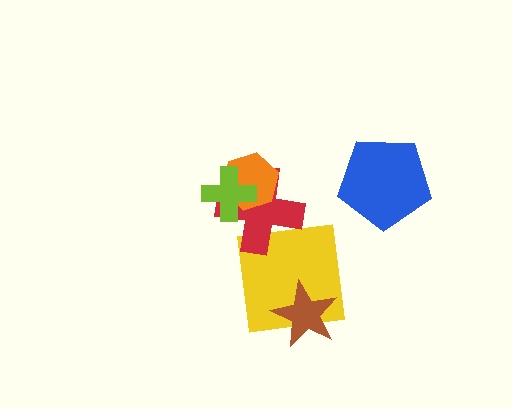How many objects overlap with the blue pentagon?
0 objects overlap with the blue pentagon.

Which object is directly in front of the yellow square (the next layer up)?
The red cross is directly in front of the yellow square.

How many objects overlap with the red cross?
3 objects overlap with the red cross.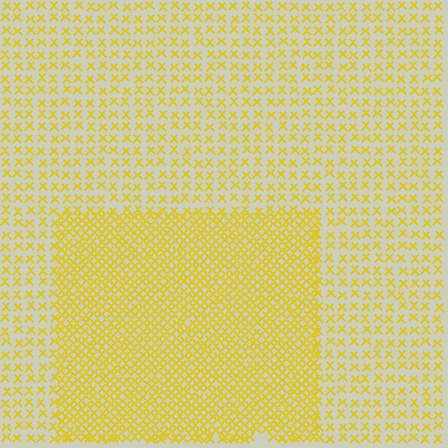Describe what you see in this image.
The image contains small yellow elements arranged at two different densities. A rectangle-shaped region is visible where the elements are more densely packed than the surrounding area.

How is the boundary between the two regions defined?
The boundary is defined by a change in element density (approximately 2.2x ratio). All elements are the same color, size, and shape.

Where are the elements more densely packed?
The elements are more densely packed inside the rectangle boundary.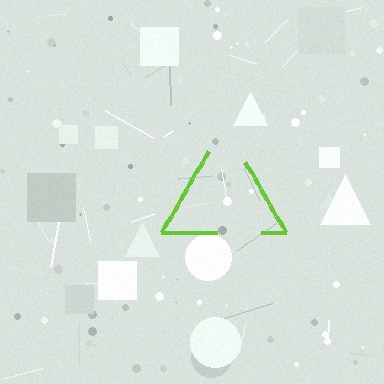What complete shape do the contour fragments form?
The contour fragments form a triangle.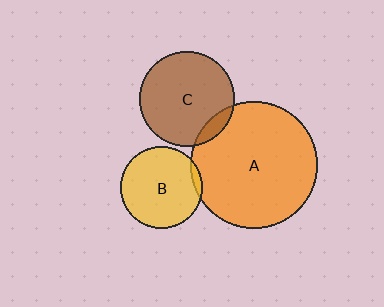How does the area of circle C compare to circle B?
Approximately 1.3 times.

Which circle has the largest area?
Circle A (orange).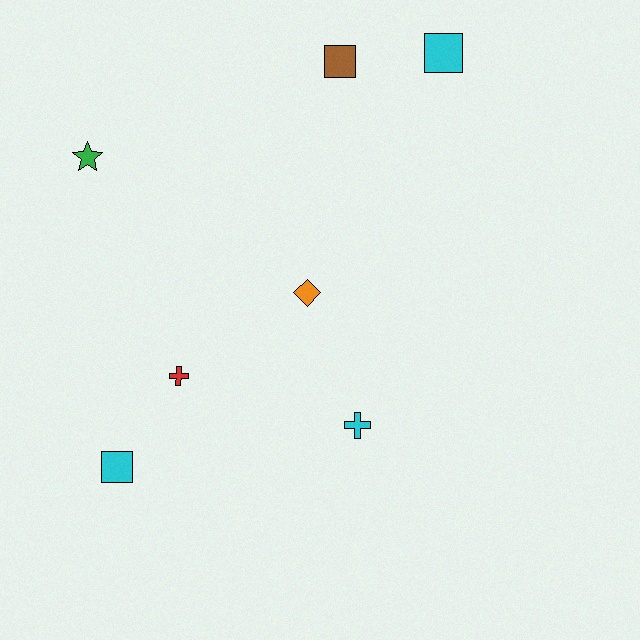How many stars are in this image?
There is 1 star.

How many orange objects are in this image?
There is 1 orange object.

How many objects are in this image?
There are 7 objects.